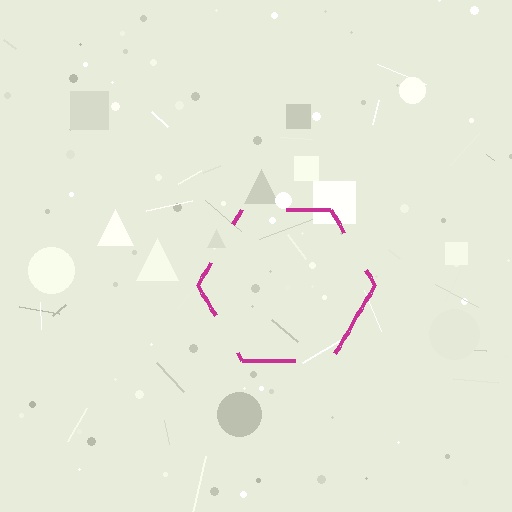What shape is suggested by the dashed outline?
The dashed outline suggests a hexagon.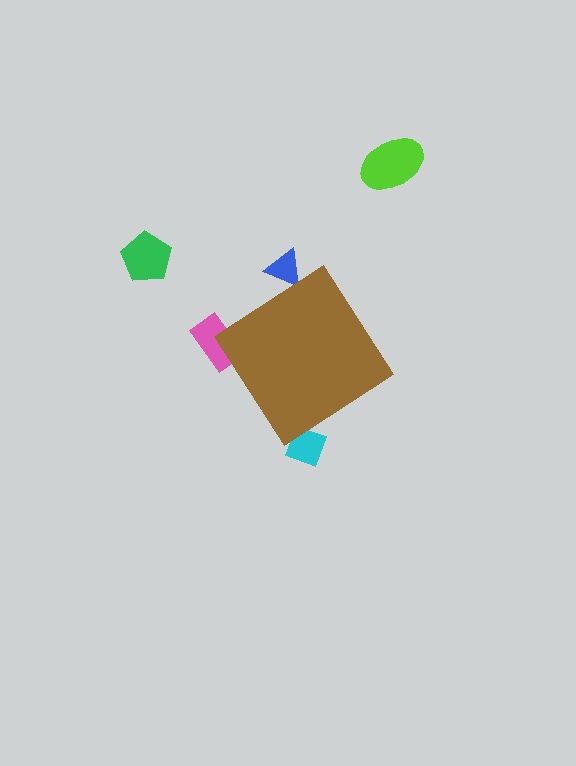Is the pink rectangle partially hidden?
Yes, the pink rectangle is partially hidden behind the brown diamond.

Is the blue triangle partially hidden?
Yes, the blue triangle is partially hidden behind the brown diamond.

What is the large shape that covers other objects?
A brown diamond.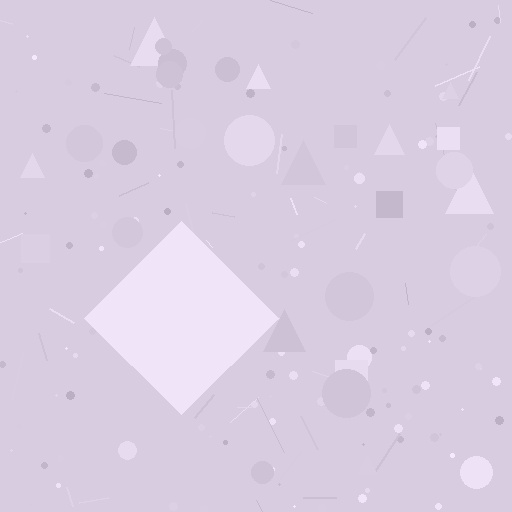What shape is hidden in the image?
A diamond is hidden in the image.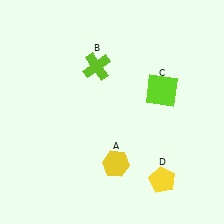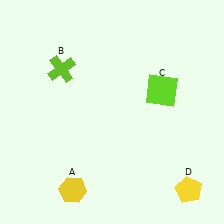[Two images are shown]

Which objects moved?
The objects that moved are: the yellow hexagon (A), the lime cross (B), the yellow pentagon (D).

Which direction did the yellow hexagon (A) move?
The yellow hexagon (A) moved left.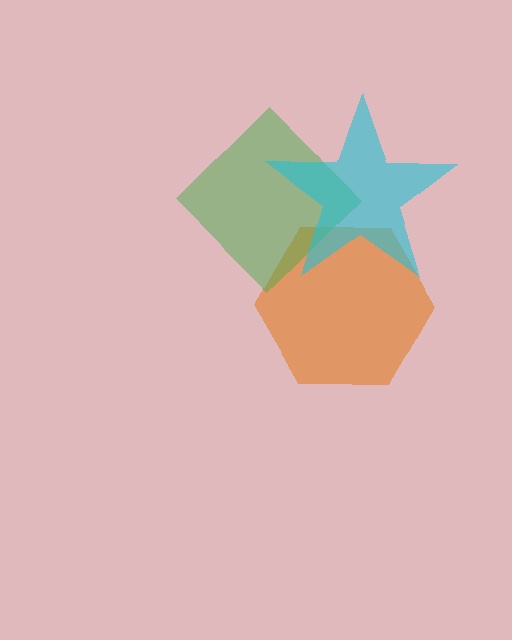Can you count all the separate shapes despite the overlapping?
Yes, there are 3 separate shapes.